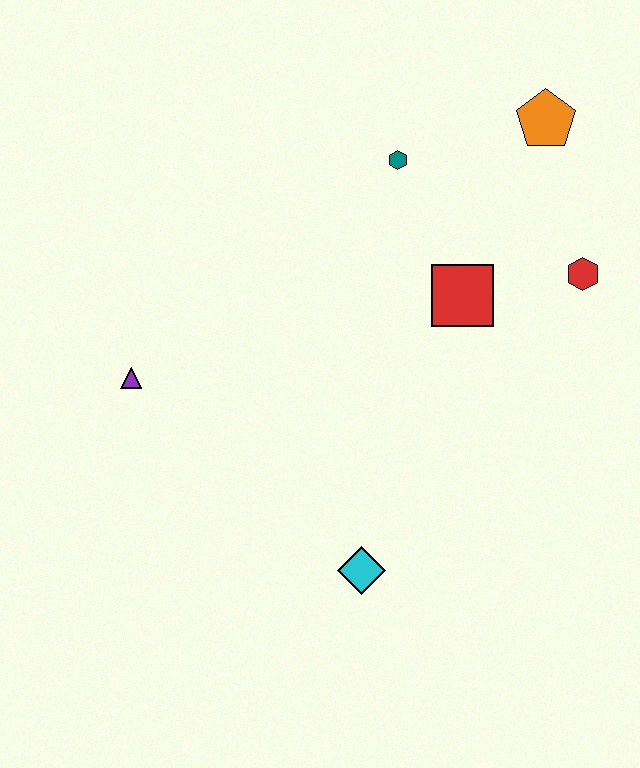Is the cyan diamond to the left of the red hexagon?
Yes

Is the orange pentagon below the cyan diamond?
No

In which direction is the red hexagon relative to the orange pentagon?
The red hexagon is below the orange pentagon.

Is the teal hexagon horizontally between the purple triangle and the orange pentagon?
Yes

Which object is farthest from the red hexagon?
The purple triangle is farthest from the red hexagon.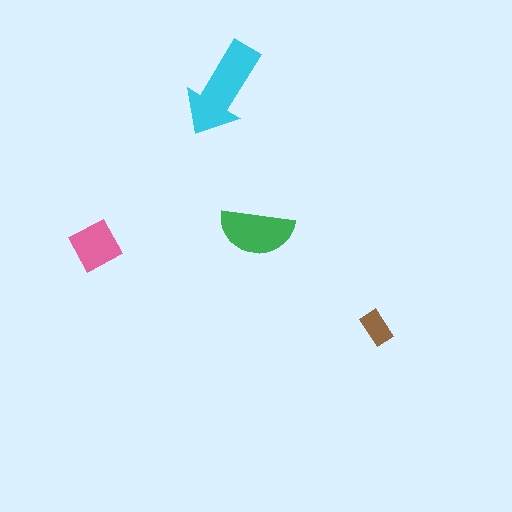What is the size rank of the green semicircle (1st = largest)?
2nd.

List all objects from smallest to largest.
The brown rectangle, the pink diamond, the green semicircle, the cyan arrow.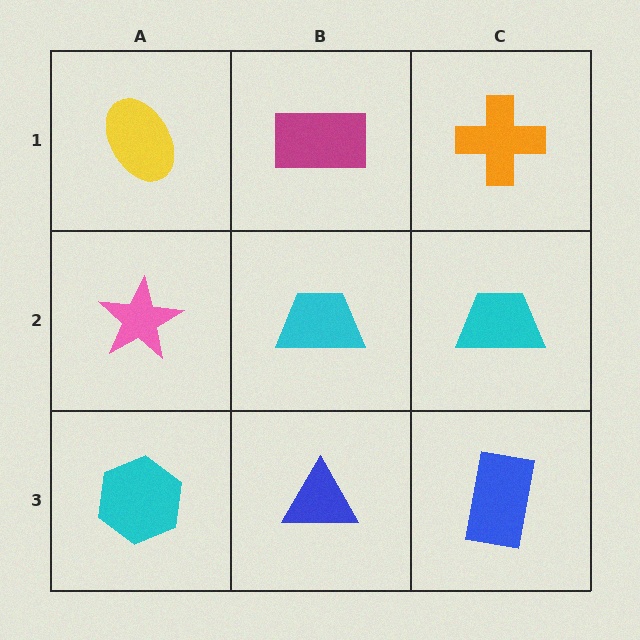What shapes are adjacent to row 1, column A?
A pink star (row 2, column A), a magenta rectangle (row 1, column B).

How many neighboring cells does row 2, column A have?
3.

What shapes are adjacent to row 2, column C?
An orange cross (row 1, column C), a blue rectangle (row 3, column C), a cyan trapezoid (row 2, column B).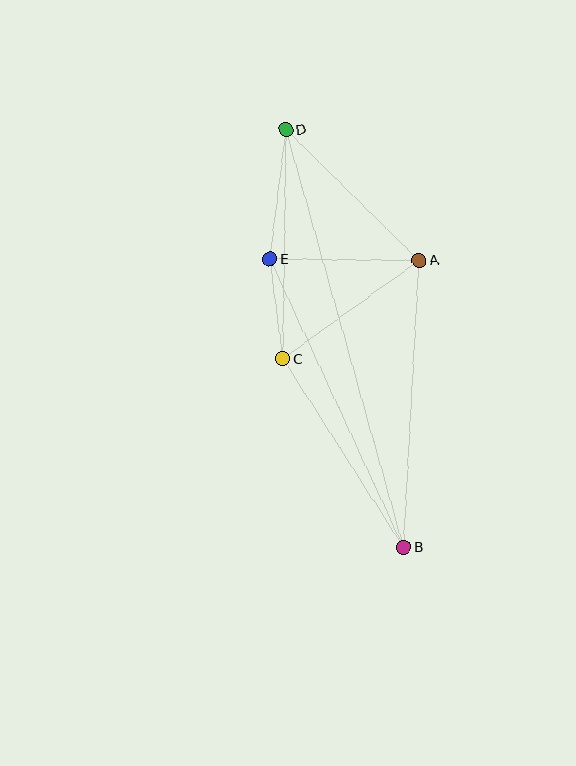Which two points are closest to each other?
Points C and E are closest to each other.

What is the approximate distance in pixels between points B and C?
The distance between B and C is approximately 223 pixels.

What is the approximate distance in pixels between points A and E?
The distance between A and E is approximately 149 pixels.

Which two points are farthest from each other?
Points B and D are farthest from each other.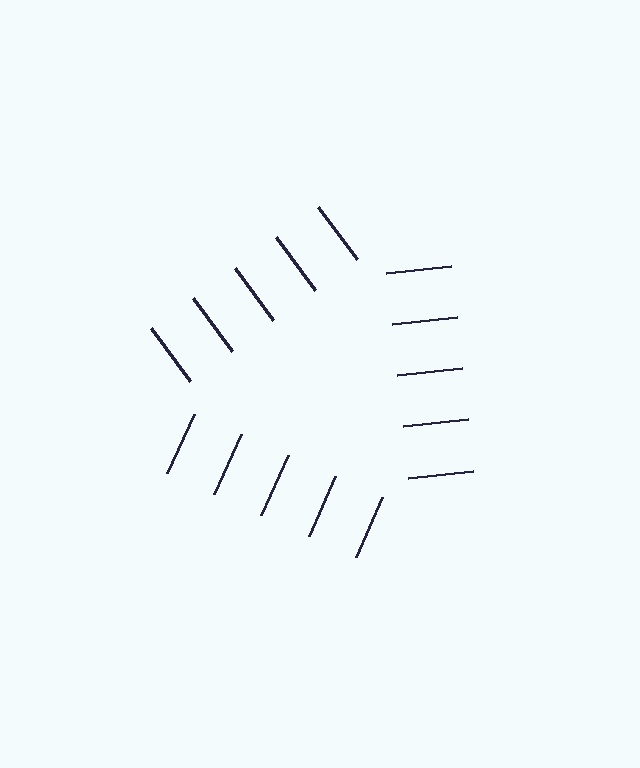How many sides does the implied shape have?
3 sides — the line-ends trace a triangle.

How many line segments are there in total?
15 — 5 along each of the 3 edges.